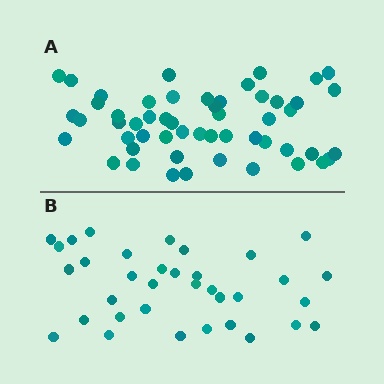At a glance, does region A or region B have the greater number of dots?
Region A (the top region) has more dots.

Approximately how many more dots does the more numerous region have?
Region A has approximately 20 more dots than region B.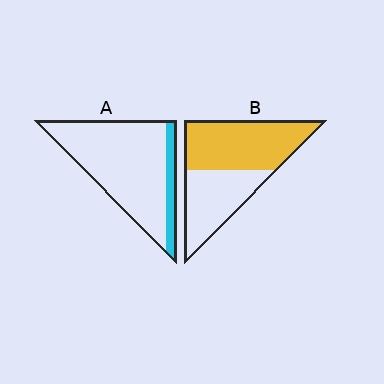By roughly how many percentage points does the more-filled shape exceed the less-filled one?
By roughly 40 percentage points (B over A).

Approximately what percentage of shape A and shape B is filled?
A is approximately 15% and B is approximately 55%.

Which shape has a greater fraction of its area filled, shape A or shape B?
Shape B.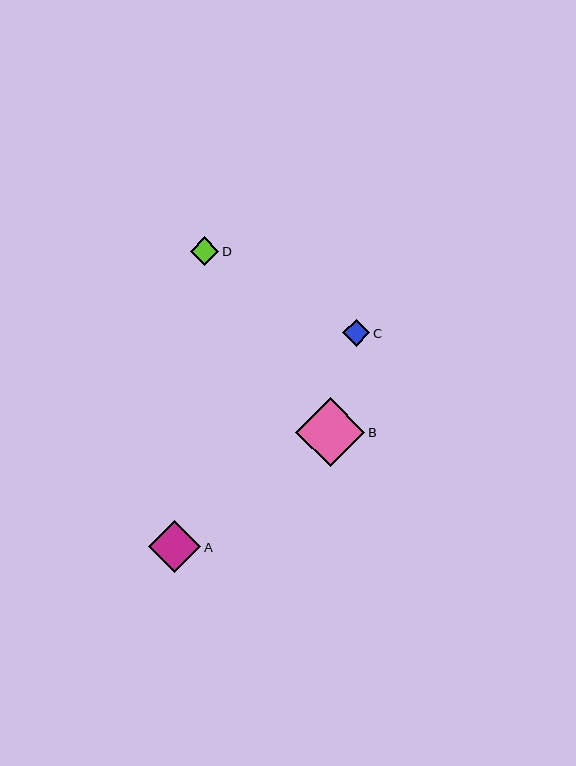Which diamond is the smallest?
Diamond C is the smallest with a size of approximately 27 pixels.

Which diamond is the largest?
Diamond B is the largest with a size of approximately 69 pixels.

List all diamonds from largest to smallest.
From largest to smallest: B, A, D, C.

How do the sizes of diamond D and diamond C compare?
Diamond D and diamond C are approximately the same size.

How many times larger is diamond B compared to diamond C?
Diamond B is approximately 2.6 times the size of diamond C.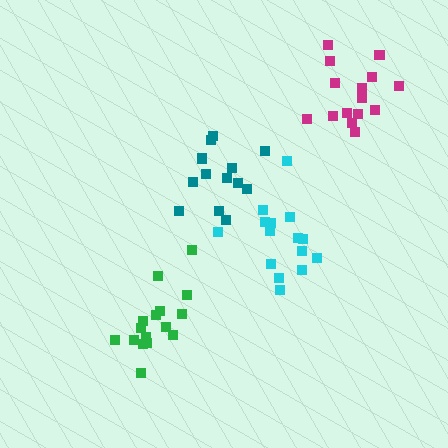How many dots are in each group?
Group 1: 15 dots, Group 2: 16 dots, Group 3: 13 dots, Group 4: 15 dots (59 total).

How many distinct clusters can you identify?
There are 4 distinct clusters.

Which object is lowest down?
The green cluster is bottommost.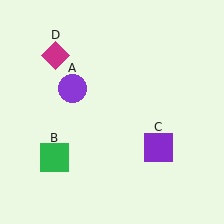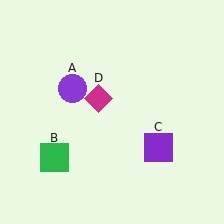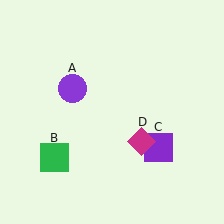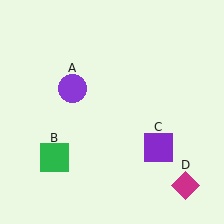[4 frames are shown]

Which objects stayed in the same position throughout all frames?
Purple circle (object A) and green square (object B) and purple square (object C) remained stationary.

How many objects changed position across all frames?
1 object changed position: magenta diamond (object D).